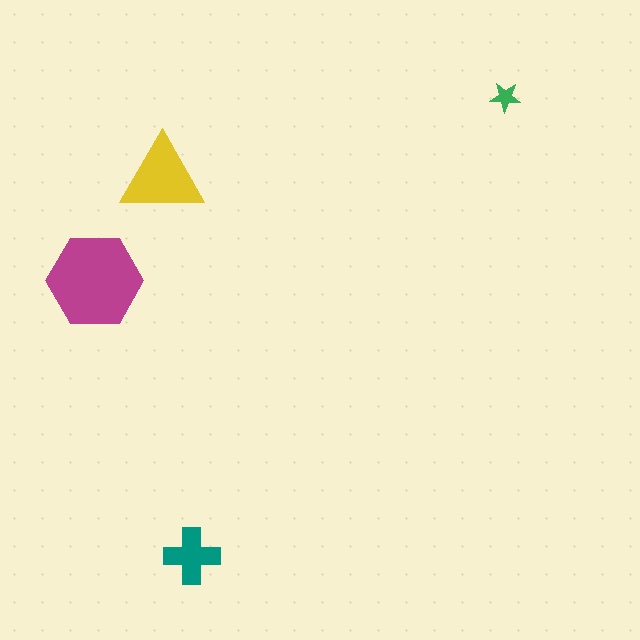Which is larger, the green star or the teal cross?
The teal cross.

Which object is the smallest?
The green star.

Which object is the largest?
The magenta hexagon.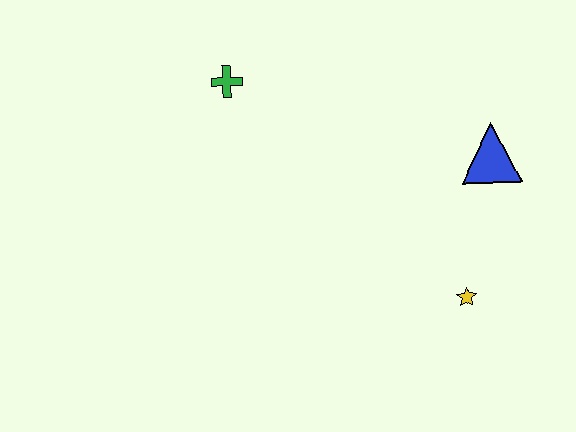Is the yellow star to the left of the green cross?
No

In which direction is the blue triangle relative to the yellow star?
The blue triangle is above the yellow star.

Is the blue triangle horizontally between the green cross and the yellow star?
No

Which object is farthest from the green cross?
The yellow star is farthest from the green cross.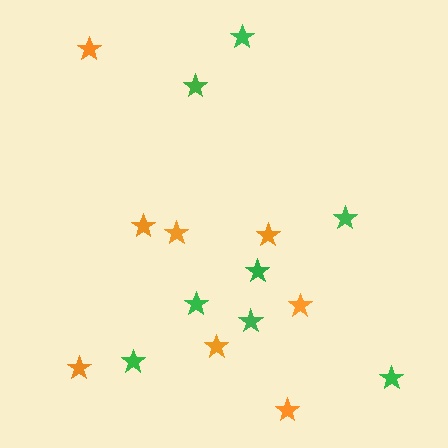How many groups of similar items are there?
There are 2 groups: one group of green stars (8) and one group of orange stars (8).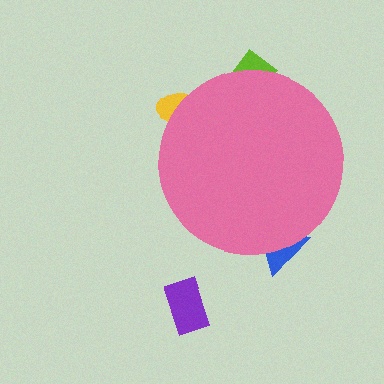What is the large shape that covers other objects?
A pink circle.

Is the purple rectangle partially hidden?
No, the purple rectangle is fully visible.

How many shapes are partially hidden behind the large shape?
3 shapes are partially hidden.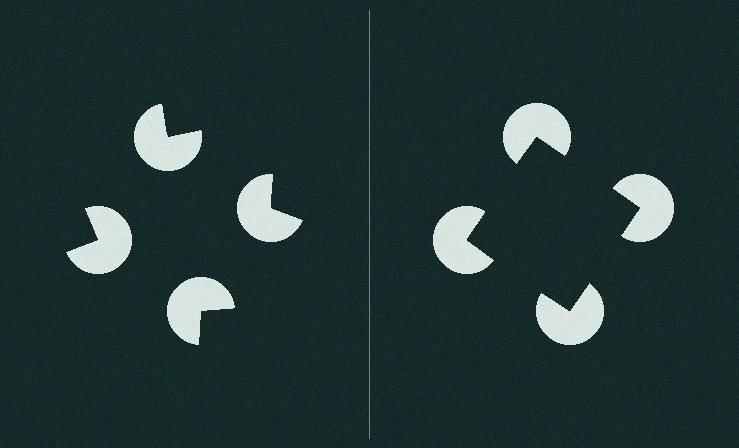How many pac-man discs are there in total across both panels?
8 — 4 on each side.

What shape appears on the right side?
An illusory square.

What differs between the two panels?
The pac-man discs are positioned identically on both sides; only the wedge orientations differ. On the right they align to a square; on the left they are misaligned.